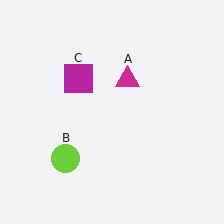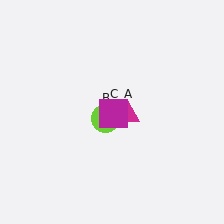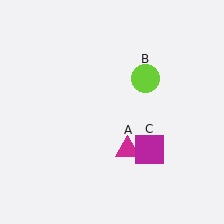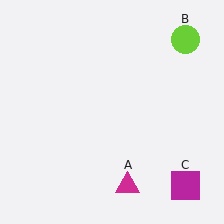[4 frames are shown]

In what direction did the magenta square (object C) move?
The magenta square (object C) moved down and to the right.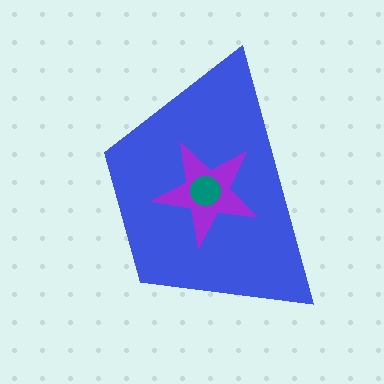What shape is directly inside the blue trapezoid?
The purple star.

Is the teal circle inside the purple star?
Yes.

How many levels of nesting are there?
3.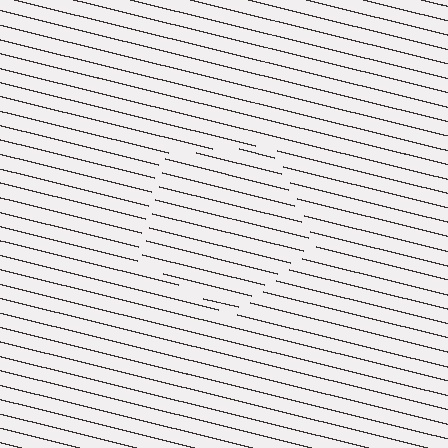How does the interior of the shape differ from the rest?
The interior of the shape contains the same grating, shifted by half a period — the contour is defined by the phase discontinuity where line-ends from the inner and outer gratings abut.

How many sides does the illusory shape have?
5 sides — the line-ends trace a pentagon.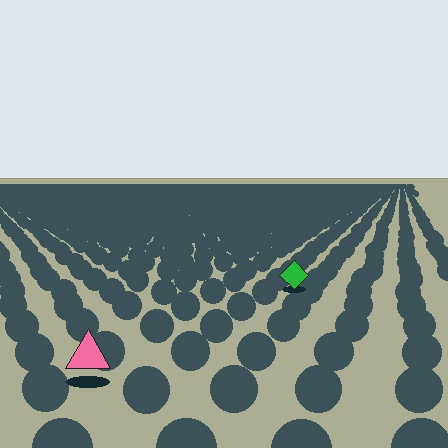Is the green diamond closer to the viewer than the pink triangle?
No. The pink triangle is closer — you can tell from the texture gradient: the ground texture is coarser near it.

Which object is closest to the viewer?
The pink triangle is closest. The texture marks near it are larger and more spread out.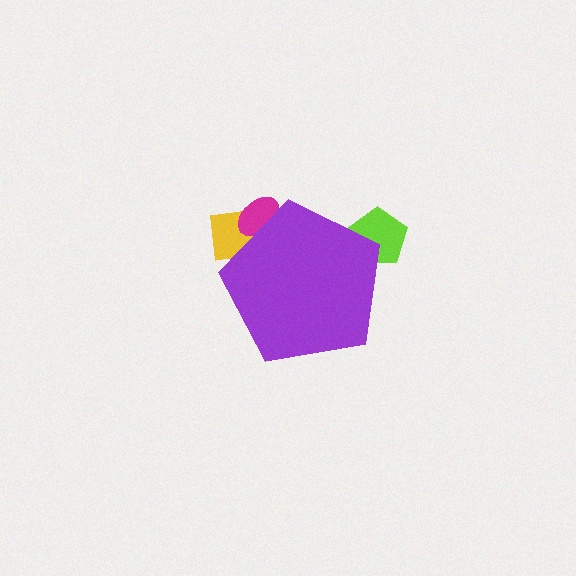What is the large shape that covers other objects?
A purple pentagon.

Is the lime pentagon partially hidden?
Yes, the lime pentagon is partially hidden behind the purple pentagon.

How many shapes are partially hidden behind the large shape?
3 shapes are partially hidden.